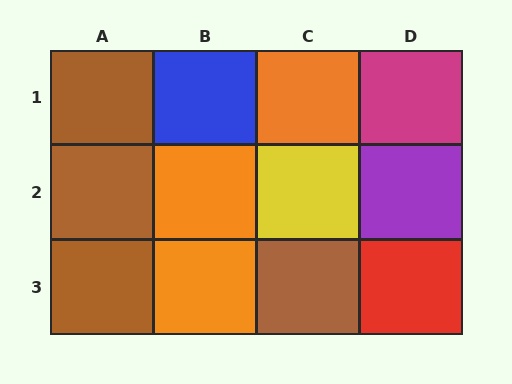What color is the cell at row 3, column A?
Brown.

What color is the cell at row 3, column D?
Red.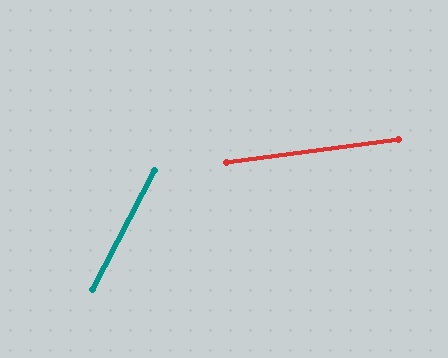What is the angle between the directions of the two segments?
Approximately 55 degrees.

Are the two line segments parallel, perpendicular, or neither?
Neither parallel nor perpendicular — they differ by about 55°.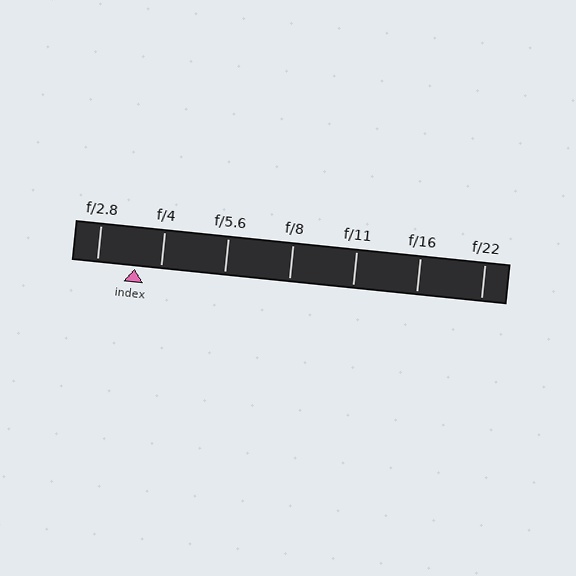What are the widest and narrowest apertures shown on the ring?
The widest aperture shown is f/2.8 and the narrowest is f/22.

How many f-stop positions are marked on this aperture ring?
There are 7 f-stop positions marked.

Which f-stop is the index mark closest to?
The index mark is closest to f/4.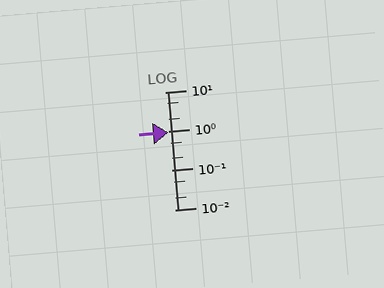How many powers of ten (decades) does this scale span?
The scale spans 3 decades, from 0.01 to 10.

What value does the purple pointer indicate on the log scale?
The pointer indicates approximately 0.96.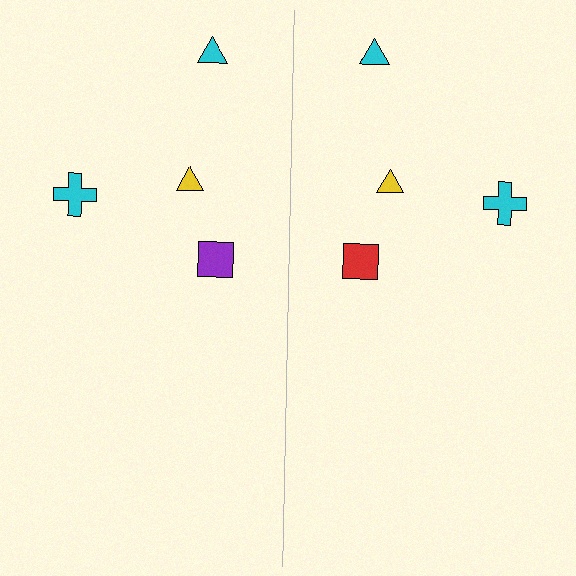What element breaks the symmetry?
The red square on the right side breaks the symmetry — its mirror counterpart is purple.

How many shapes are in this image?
There are 8 shapes in this image.